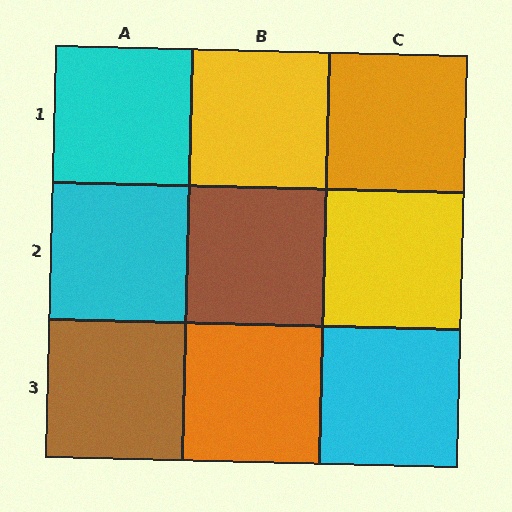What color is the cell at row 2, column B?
Brown.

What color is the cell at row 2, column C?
Yellow.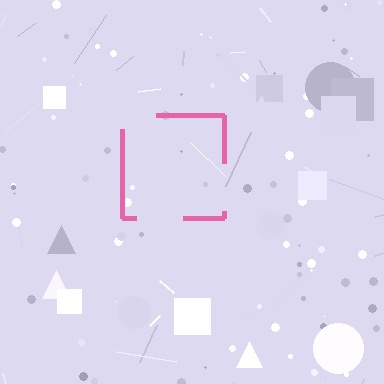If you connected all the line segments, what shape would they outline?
They would outline a square.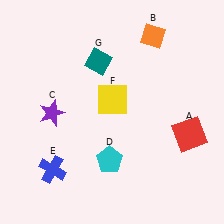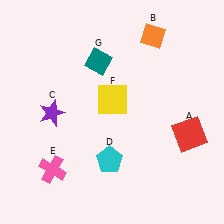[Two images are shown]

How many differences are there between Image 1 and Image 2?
There is 1 difference between the two images.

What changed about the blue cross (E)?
In Image 1, E is blue. In Image 2, it changed to pink.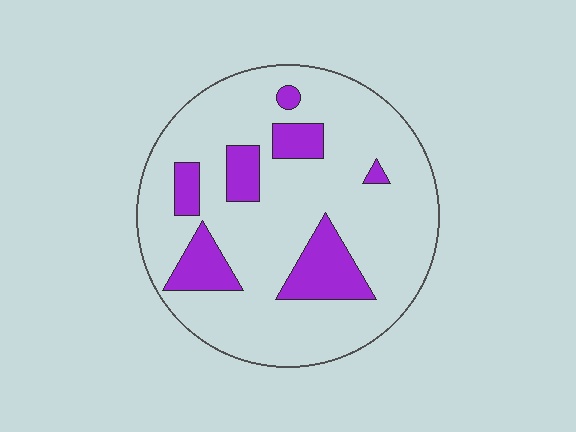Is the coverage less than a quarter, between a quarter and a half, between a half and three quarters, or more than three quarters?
Less than a quarter.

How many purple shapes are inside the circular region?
7.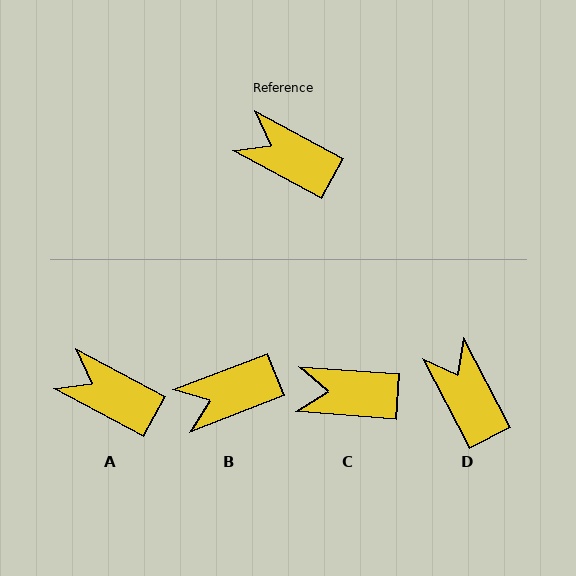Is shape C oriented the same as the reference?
No, it is off by about 24 degrees.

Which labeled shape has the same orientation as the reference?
A.